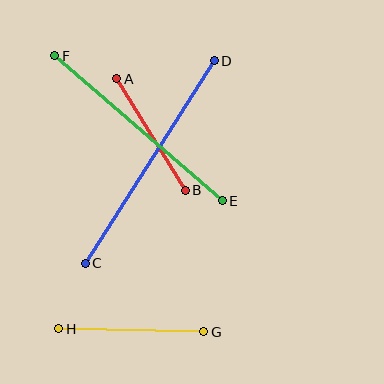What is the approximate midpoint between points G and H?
The midpoint is at approximately (131, 330) pixels.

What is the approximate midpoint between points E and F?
The midpoint is at approximately (138, 128) pixels.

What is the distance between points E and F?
The distance is approximately 222 pixels.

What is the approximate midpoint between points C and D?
The midpoint is at approximately (150, 162) pixels.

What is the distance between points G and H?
The distance is approximately 145 pixels.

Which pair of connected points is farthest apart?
Points C and D are farthest apart.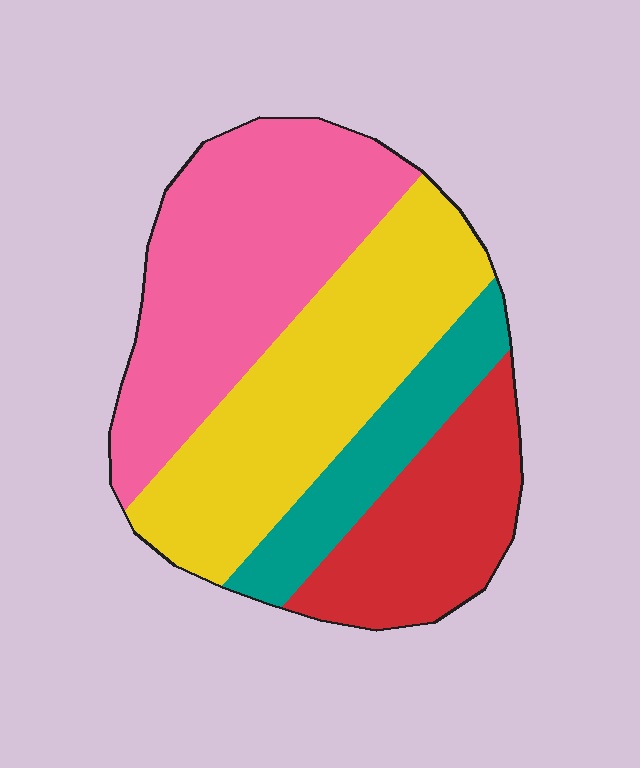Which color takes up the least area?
Teal, at roughly 15%.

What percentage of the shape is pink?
Pink takes up about one third (1/3) of the shape.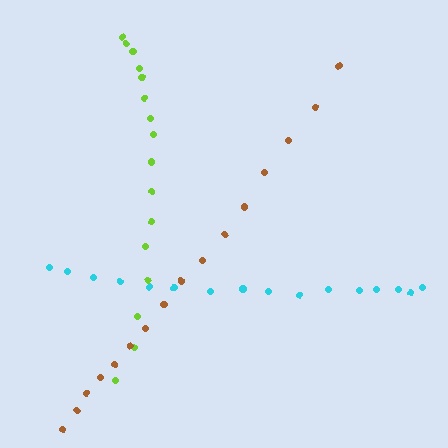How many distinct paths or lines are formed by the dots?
There are 3 distinct paths.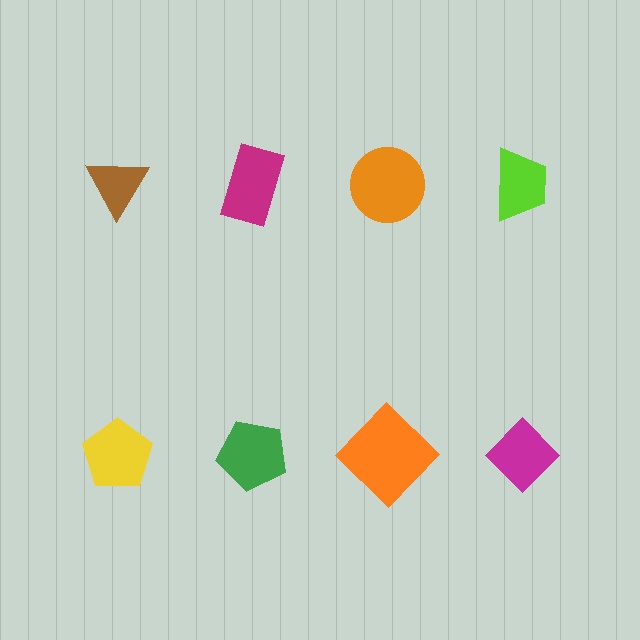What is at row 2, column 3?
An orange diamond.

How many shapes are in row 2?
4 shapes.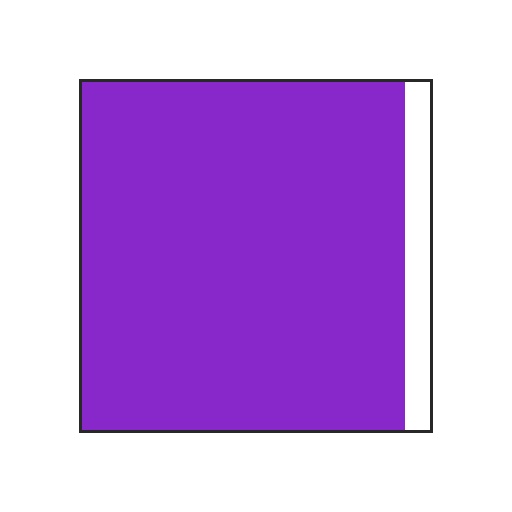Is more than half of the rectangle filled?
Yes.